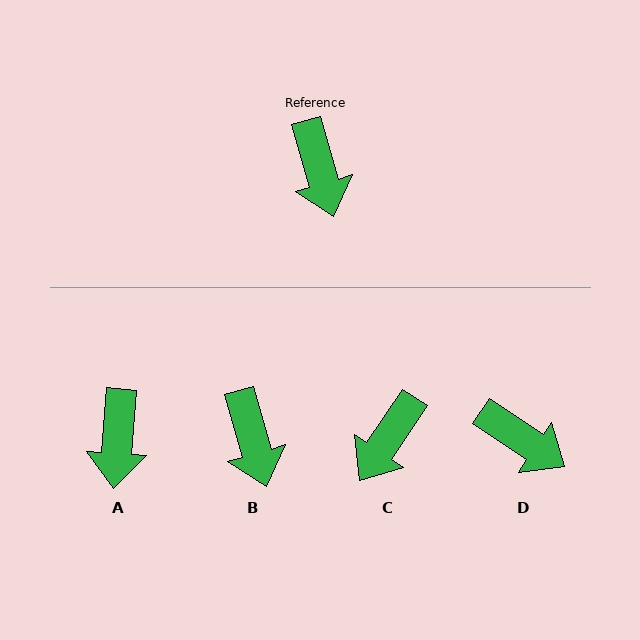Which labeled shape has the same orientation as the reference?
B.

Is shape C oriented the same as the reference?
No, it is off by about 50 degrees.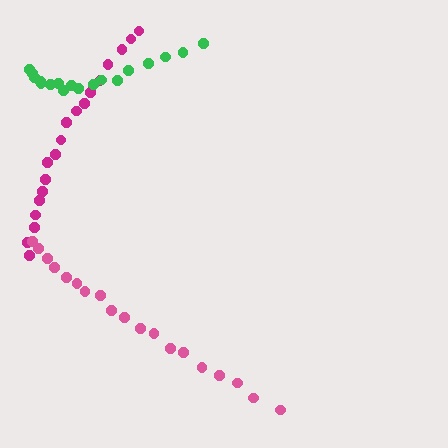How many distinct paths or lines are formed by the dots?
There are 3 distinct paths.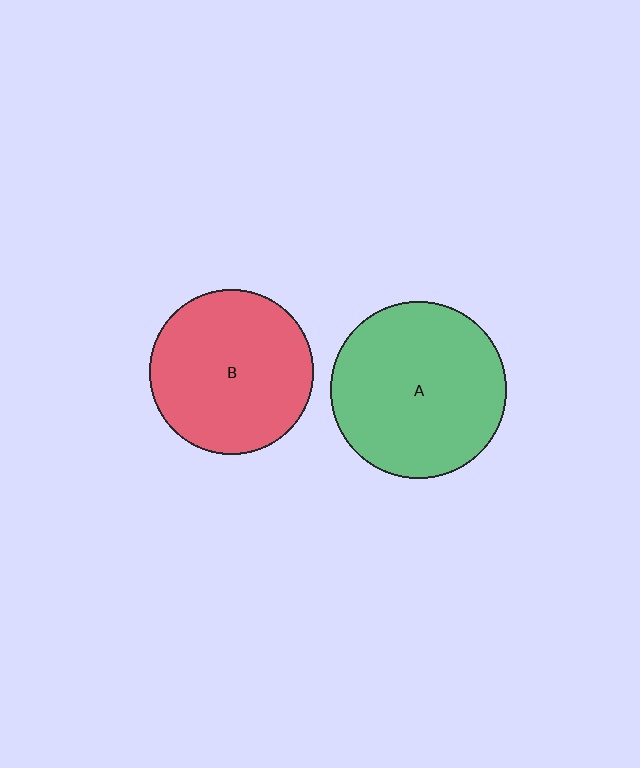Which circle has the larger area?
Circle A (green).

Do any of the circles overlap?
No, none of the circles overlap.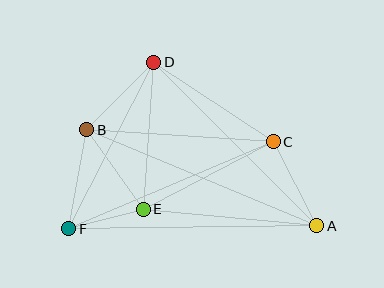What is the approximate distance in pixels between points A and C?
The distance between A and C is approximately 95 pixels.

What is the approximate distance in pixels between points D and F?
The distance between D and F is approximately 187 pixels.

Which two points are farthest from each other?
Points A and B are farthest from each other.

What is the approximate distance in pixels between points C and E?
The distance between C and E is approximately 146 pixels.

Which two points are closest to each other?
Points E and F are closest to each other.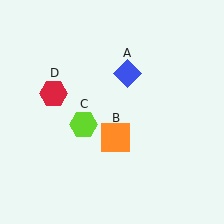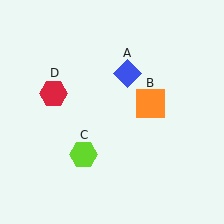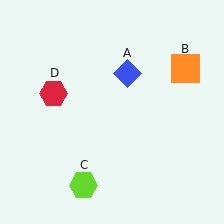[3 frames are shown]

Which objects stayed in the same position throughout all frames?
Blue diamond (object A) and red hexagon (object D) remained stationary.